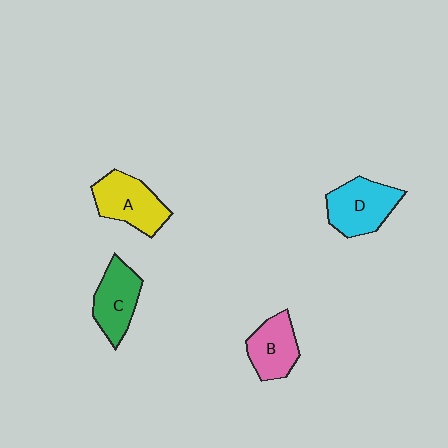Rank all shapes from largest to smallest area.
From largest to smallest: D (cyan), A (yellow), C (green), B (pink).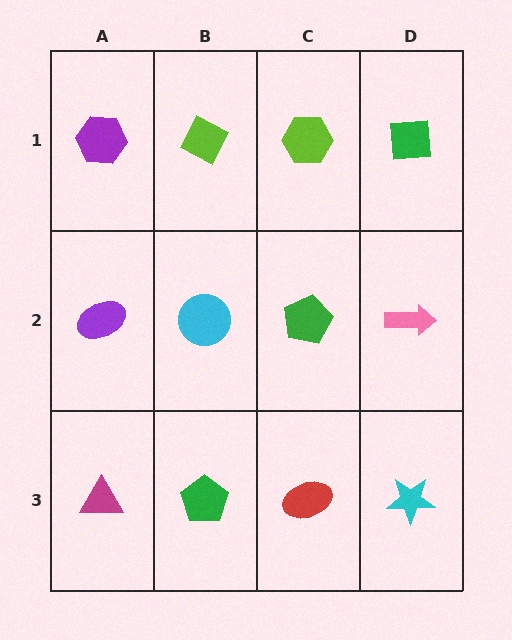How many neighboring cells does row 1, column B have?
3.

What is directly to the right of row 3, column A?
A green pentagon.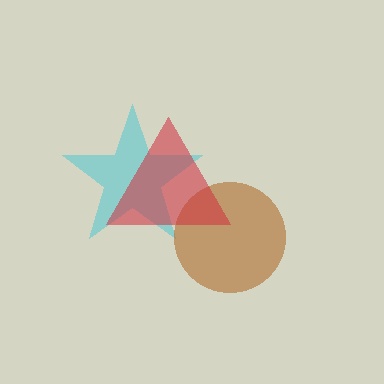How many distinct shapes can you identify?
There are 3 distinct shapes: a cyan star, a brown circle, a red triangle.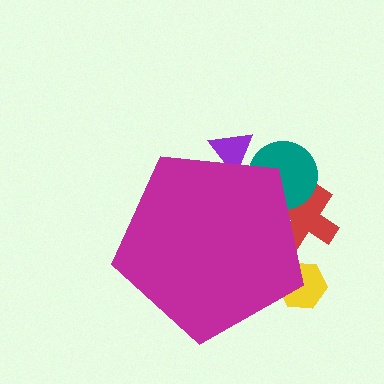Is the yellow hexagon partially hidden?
Yes, the yellow hexagon is partially hidden behind the magenta pentagon.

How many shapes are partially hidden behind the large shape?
4 shapes are partially hidden.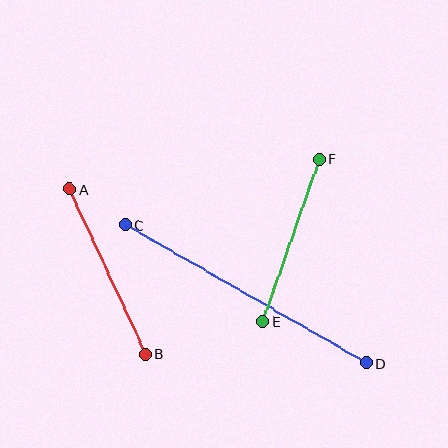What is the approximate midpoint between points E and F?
The midpoint is at approximately (291, 240) pixels.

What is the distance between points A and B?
The distance is approximately 181 pixels.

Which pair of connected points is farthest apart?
Points C and D are farthest apart.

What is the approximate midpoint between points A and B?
The midpoint is at approximately (108, 272) pixels.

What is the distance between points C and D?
The distance is approximately 278 pixels.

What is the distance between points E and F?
The distance is approximately 172 pixels.